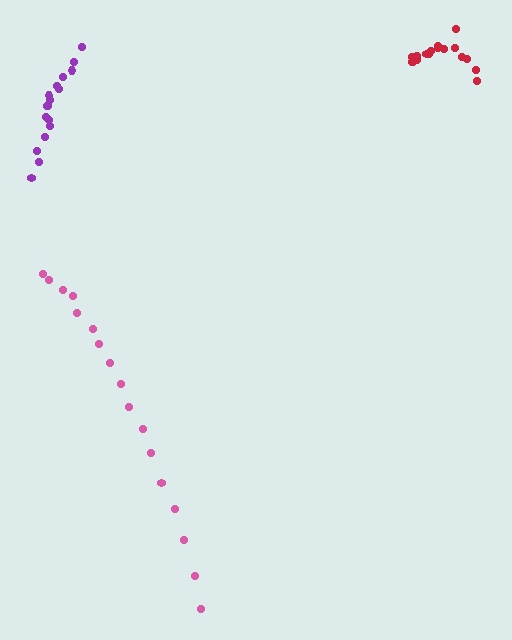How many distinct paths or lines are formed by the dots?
There are 3 distinct paths.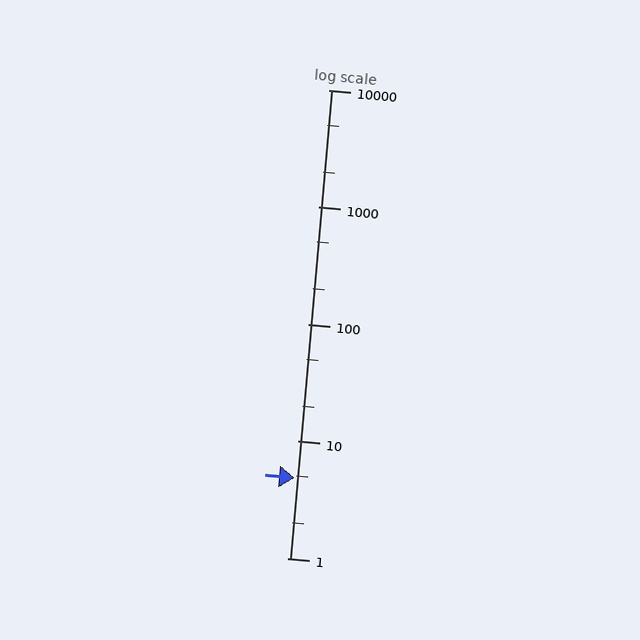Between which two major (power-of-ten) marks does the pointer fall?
The pointer is between 1 and 10.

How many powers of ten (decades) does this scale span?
The scale spans 4 decades, from 1 to 10000.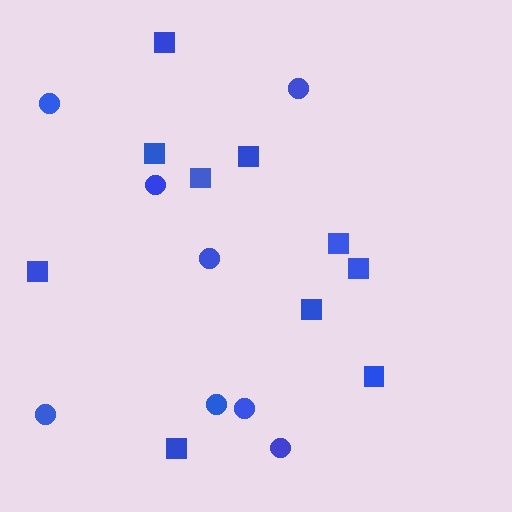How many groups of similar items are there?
There are 2 groups: one group of circles (8) and one group of squares (10).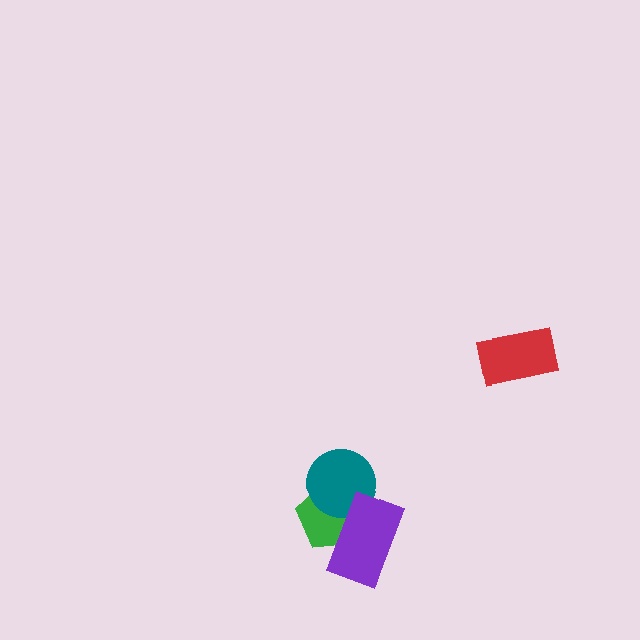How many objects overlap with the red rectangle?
0 objects overlap with the red rectangle.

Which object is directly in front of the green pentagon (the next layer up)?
The teal circle is directly in front of the green pentagon.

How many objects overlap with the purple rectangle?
2 objects overlap with the purple rectangle.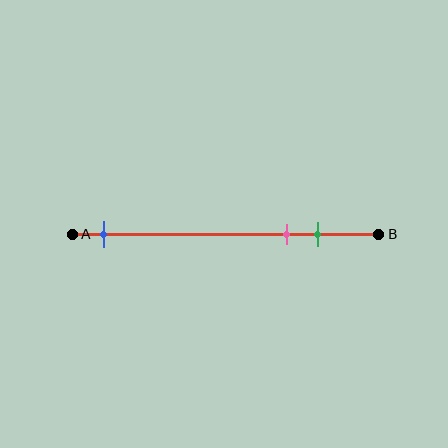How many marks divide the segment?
There are 3 marks dividing the segment.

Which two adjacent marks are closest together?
The pink and green marks are the closest adjacent pair.